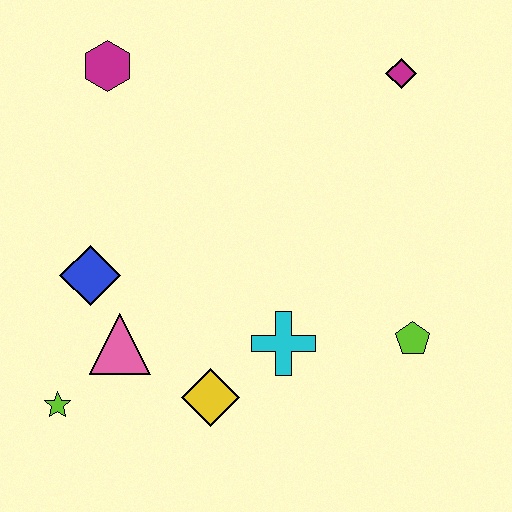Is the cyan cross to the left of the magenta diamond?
Yes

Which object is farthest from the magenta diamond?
The lime star is farthest from the magenta diamond.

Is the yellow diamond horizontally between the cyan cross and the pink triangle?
Yes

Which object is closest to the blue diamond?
The pink triangle is closest to the blue diamond.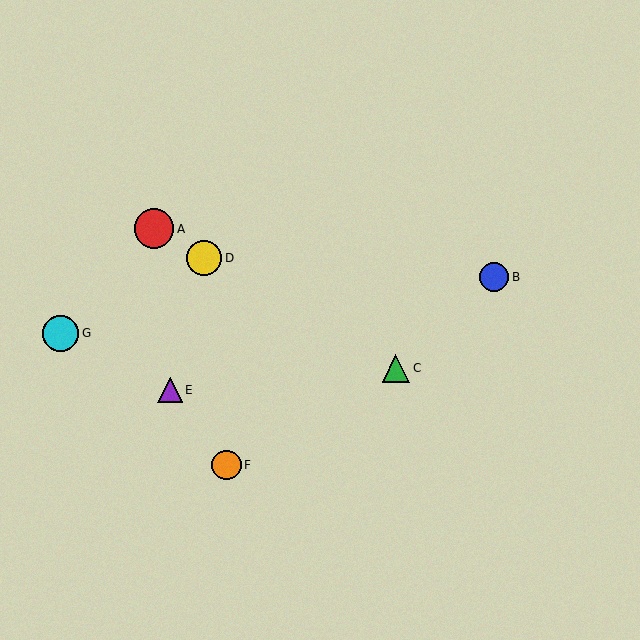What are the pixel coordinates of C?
Object C is at (396, 368).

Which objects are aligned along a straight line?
Objects A, C, D are aligned along a straight line.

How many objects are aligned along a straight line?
3 objects (A, C, D) are aligned along a straight line.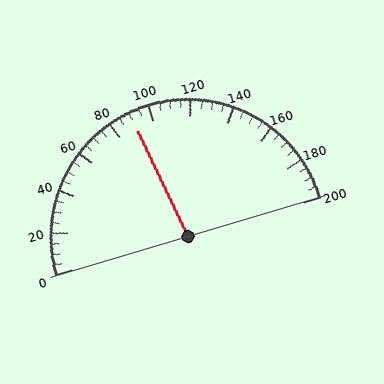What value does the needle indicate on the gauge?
The needle indicates approximately 90.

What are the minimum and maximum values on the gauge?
The gauge ranges from 0 to 200.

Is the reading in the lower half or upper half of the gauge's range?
The reading is in the lower half of the range (0 to 200).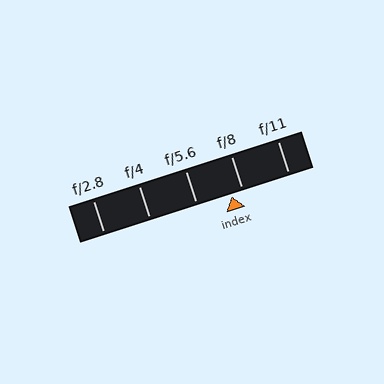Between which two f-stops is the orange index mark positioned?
The index mark is between f/5.6 and f/8.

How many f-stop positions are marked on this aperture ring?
There are 5 f-stop positions marked.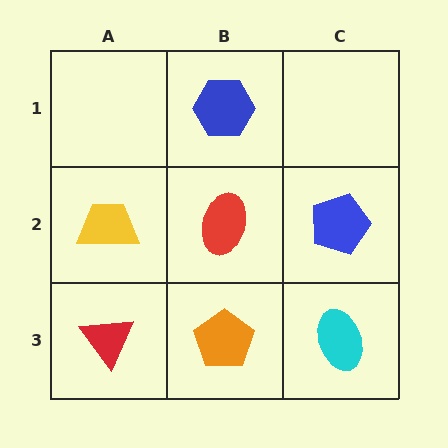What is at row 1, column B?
A blue hexagon.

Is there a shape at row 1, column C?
No, that cell is empty.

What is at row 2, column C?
A blue pentagon.